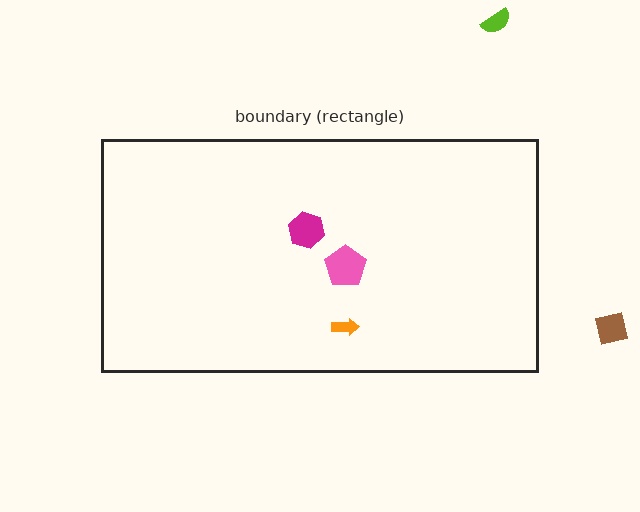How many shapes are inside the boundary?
3 inside, 2 outside.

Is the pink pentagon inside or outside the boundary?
Inside.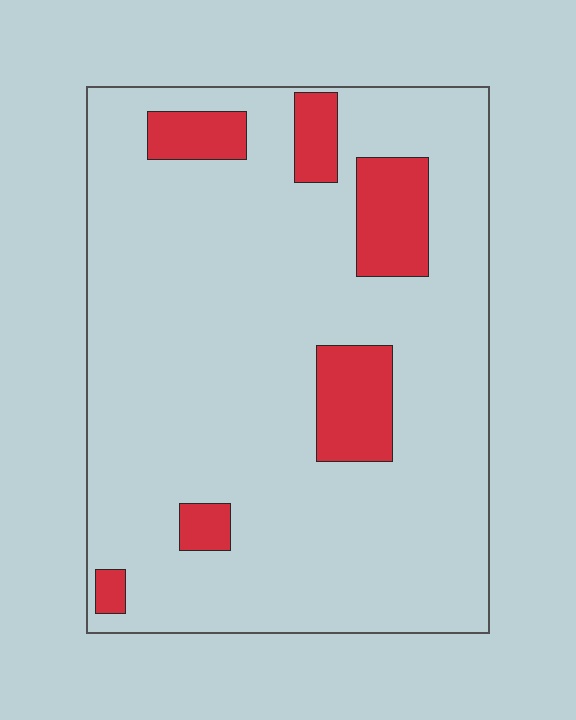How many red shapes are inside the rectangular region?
6.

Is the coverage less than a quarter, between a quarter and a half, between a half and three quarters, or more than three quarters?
Less than a quarter.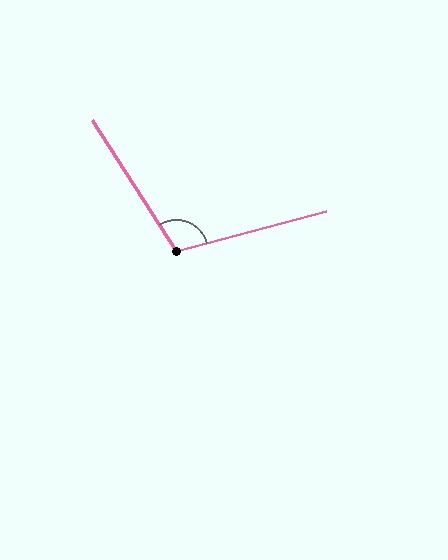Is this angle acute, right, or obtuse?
It is obtuse.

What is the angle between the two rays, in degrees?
Approximately 108 degrees.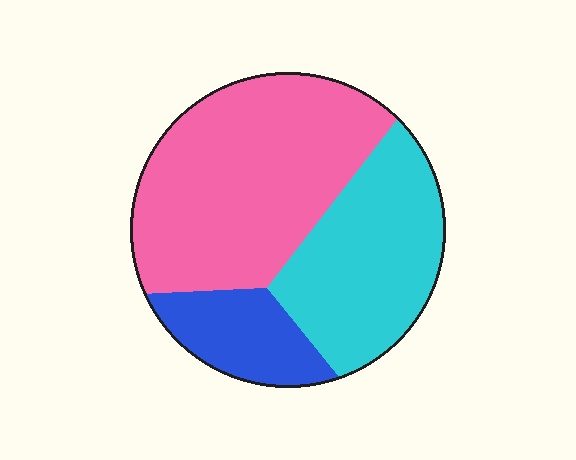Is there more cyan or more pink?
Pink.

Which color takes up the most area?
Pink, at roughly 50%.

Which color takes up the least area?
Blue, at roughly 15%.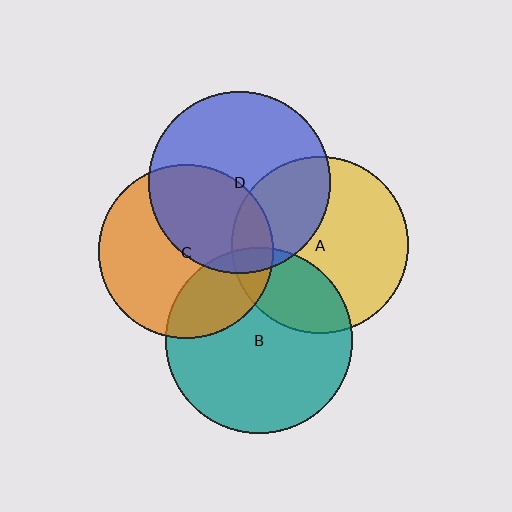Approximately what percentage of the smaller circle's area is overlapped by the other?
Approximately 35%.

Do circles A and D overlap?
Yes.